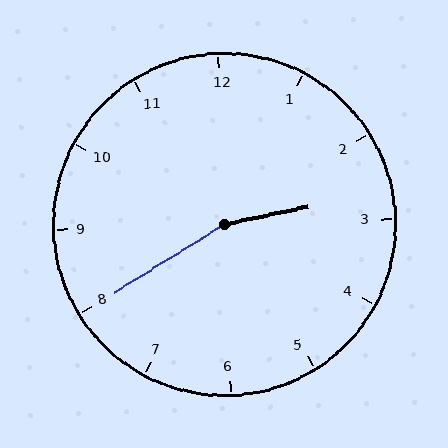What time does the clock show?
2:40.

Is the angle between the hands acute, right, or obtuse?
It is obtuse.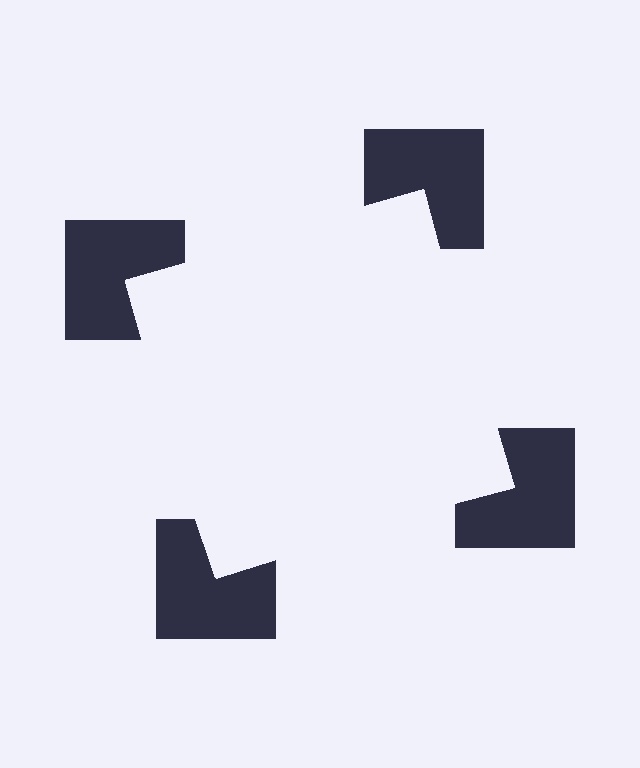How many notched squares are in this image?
There are 4 — one at each vertex of the illusory square.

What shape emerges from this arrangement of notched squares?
An illusory square — its edges are inferred from the aligned wedge cuts in the notched squares, not physically drawn.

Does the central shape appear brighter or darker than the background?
It typically appears slightly brighter than the background, even though no actual brightness change is drawn.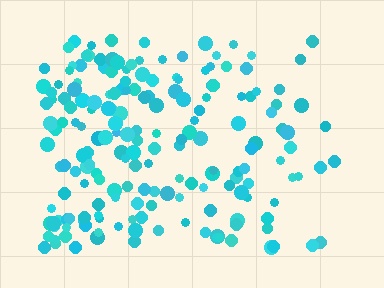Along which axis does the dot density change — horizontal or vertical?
Horizontal.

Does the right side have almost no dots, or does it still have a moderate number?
Still a moderate number, just noticeably fewer than the left.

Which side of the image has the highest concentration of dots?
The left.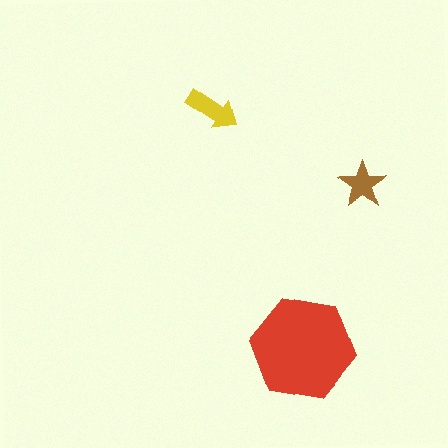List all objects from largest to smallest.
The red hexagon, the yellow arrow, the brown star.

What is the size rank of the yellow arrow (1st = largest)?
2nd.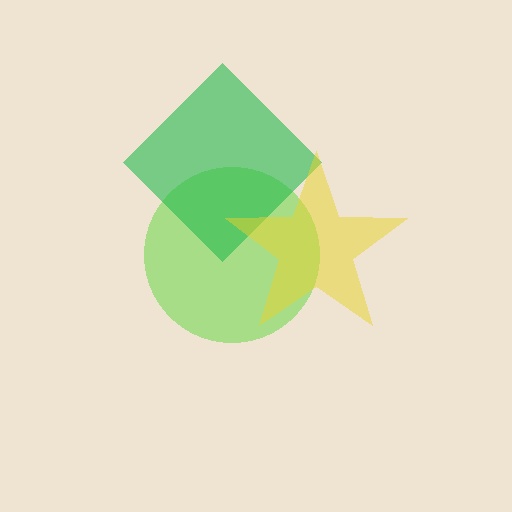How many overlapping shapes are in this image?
There are 3 overlapping shapes in the image.